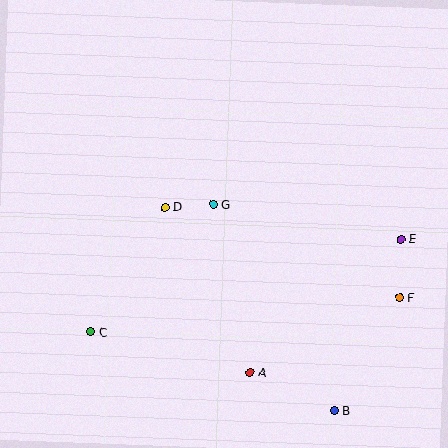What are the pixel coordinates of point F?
Point F is at (399, 297).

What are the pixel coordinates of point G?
Point G is at (213, 205).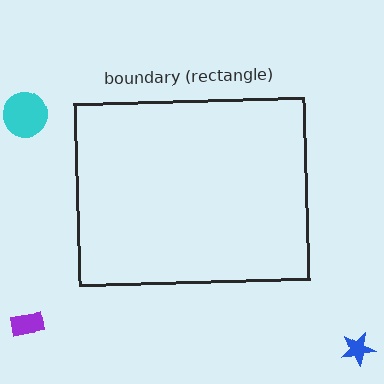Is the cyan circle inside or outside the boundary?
Outside.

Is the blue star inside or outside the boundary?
Outside.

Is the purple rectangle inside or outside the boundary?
Outside.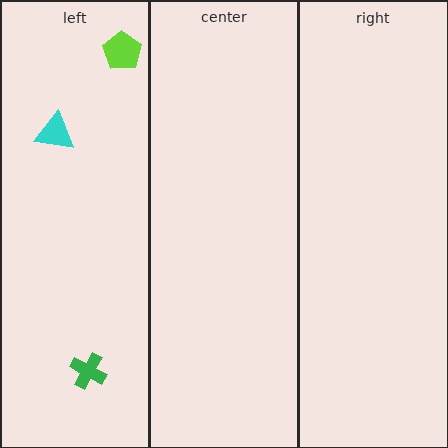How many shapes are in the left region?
3.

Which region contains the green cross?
The left region.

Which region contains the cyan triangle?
The left region.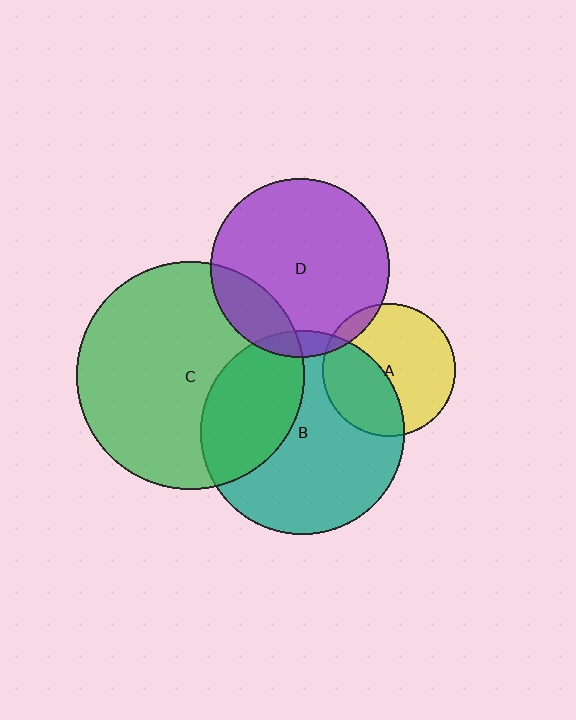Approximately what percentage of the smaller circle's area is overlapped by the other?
Approximately 20%.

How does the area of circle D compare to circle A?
Approximately 1.8 times.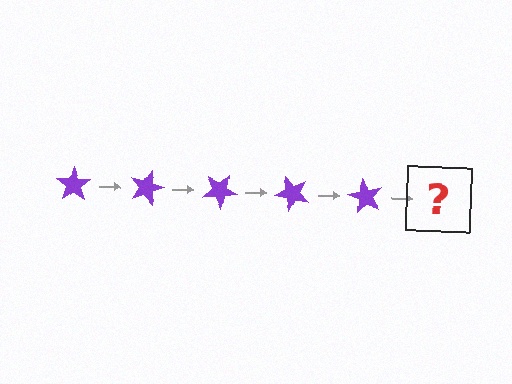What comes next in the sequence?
The next element should be a purple star rotated 75 degrees.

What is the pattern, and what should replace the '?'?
The pattern is that the star rotates 15 degrees each step. The '?' should be a purple star rotated 75 degrees.